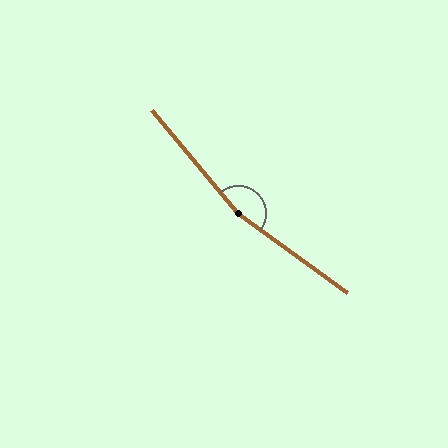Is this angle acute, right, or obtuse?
It is obtuse.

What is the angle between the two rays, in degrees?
Approximately 166 degrees.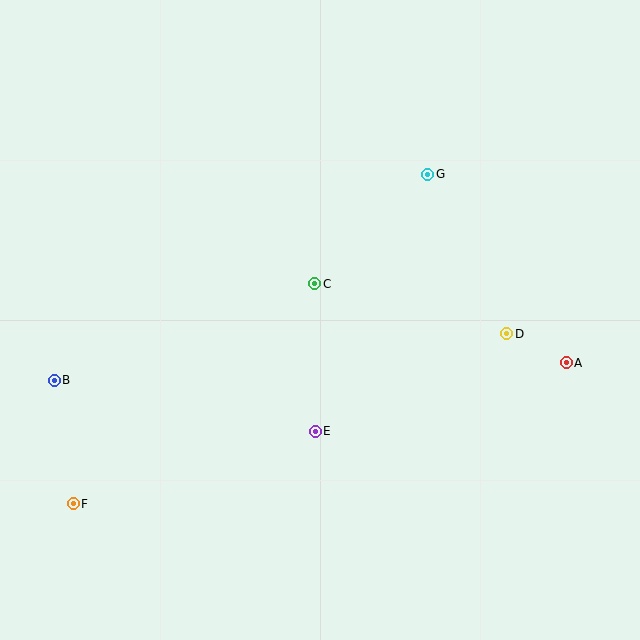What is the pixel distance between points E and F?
The distance between E and F is 252 pixels.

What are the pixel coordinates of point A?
Point A is at (566, 363).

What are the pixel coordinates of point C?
Point C is at (315, 284).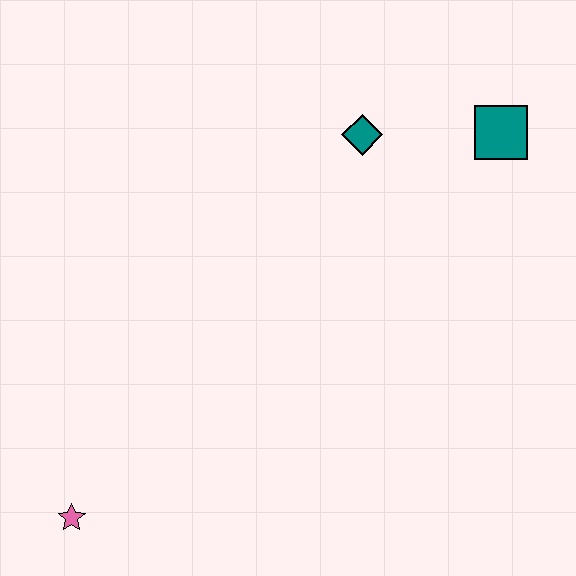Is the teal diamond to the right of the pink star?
Yes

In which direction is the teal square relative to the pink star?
The teal square is to the right of the pink star.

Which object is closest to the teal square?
The teal diamond is closest to the teal square.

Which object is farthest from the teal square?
The pink star is farthest from the teal square.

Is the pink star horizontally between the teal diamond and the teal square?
No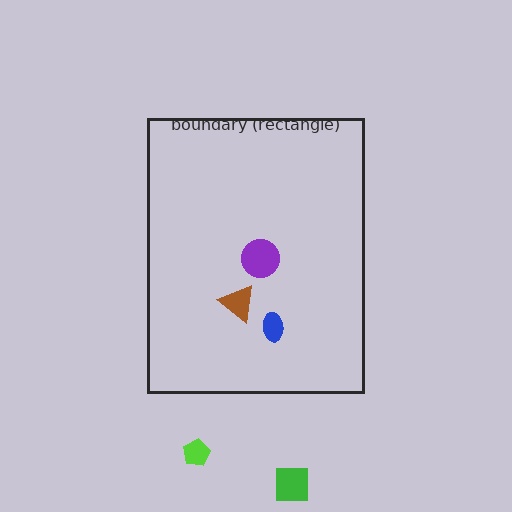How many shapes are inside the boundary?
3 inside, 2 outside.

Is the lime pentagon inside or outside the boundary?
Outside.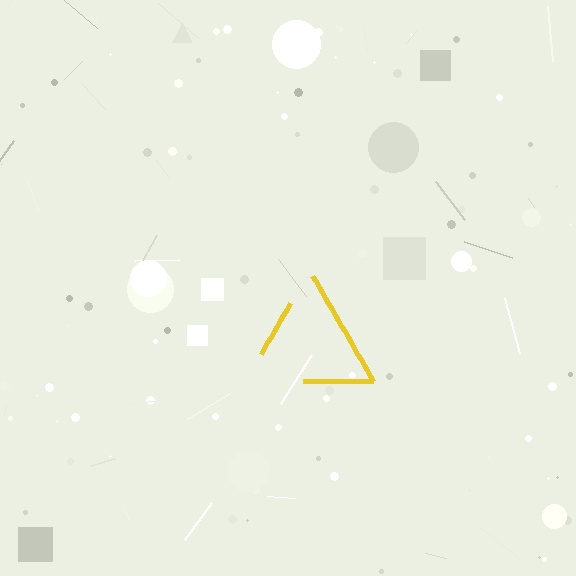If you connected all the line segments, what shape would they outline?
They would outline a triangle.